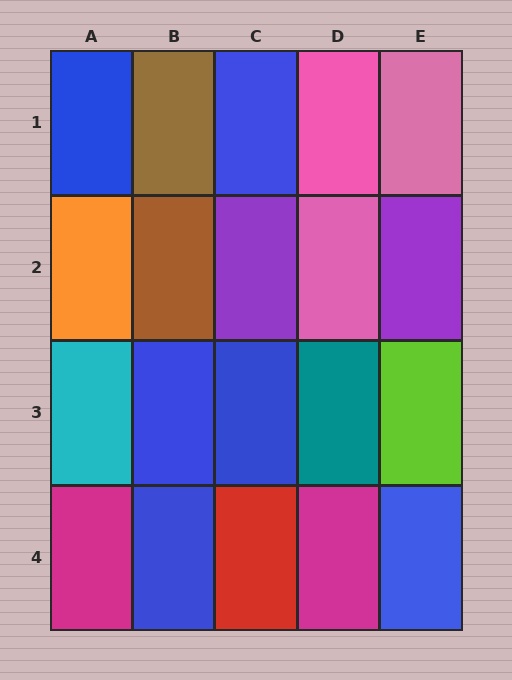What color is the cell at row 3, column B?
Blue.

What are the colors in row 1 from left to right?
Blue, brown, blue, pink, pink.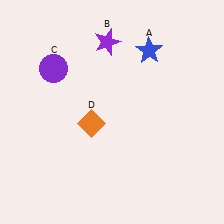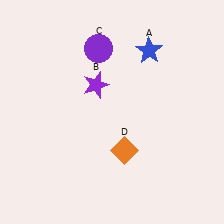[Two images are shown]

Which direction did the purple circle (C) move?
The purple circle (C) moved right.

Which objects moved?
The objects that moved are: the purple star (B), the purple circle (C), the orange diamond (D).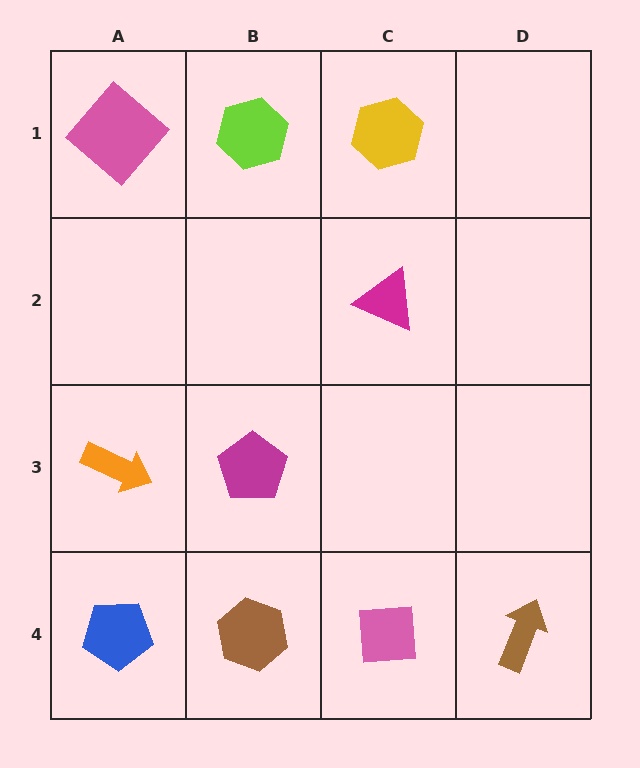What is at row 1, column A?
A pink diamond.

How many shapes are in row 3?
2 shapes.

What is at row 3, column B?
A magenta pentagon.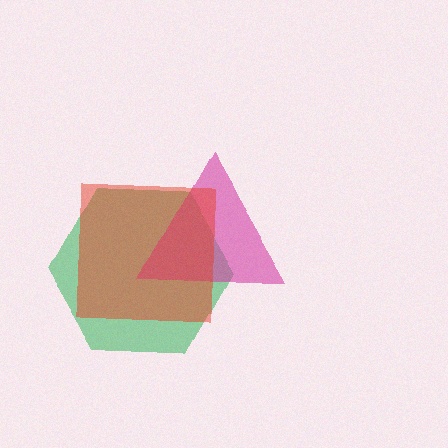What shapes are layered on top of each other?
The layered shapes are: a green hexagon, a magenta triangle, a red square.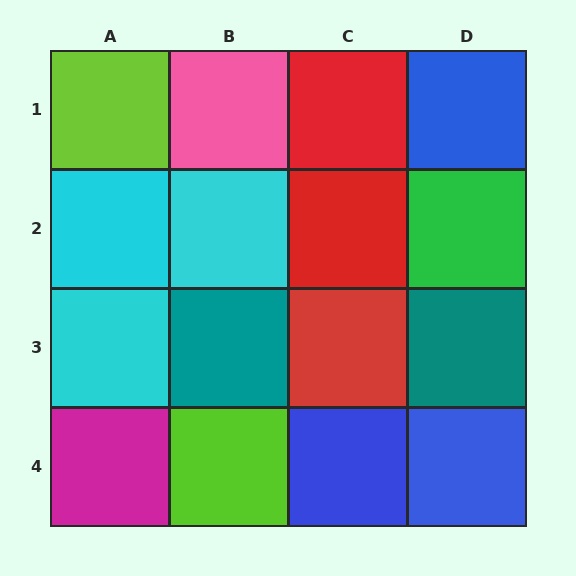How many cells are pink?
1 cell is pink.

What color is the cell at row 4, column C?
Blue.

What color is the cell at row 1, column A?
Lime.